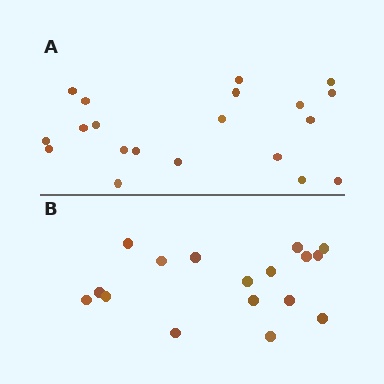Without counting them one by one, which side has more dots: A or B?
Region A (the top region) has more dots.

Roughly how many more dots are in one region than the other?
Region A has just a few more — roughly 2 or 3 more dots than region B.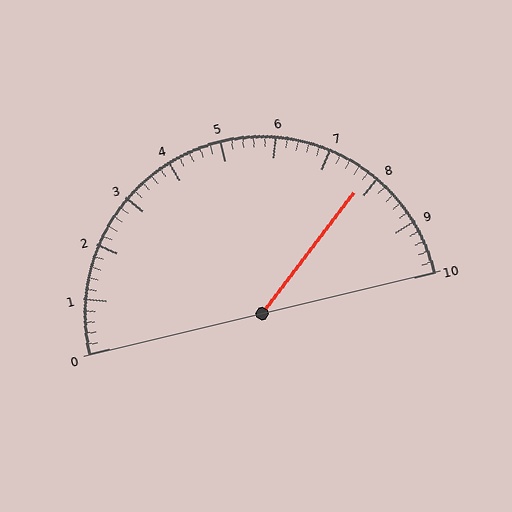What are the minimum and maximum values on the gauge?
The gauge ranges from 0 to 10.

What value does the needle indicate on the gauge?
The needle indicates approximately 7.8.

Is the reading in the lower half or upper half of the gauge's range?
The reading is in the upper half of the range (0 to 10).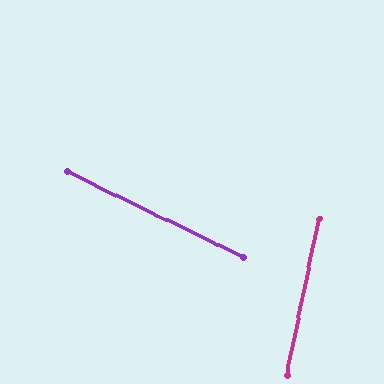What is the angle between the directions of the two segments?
Approximately 75 degrees.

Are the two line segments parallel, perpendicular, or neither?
Neither parallel nor perpendicular — they differ by about 75°.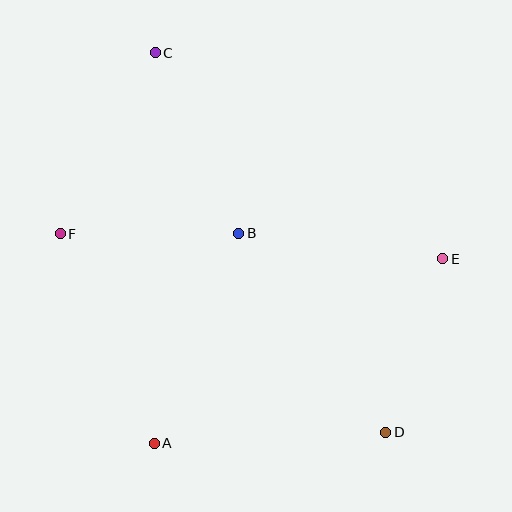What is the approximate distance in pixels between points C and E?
The distance between C and E is approximately 354 pixels.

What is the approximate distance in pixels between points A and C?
The distance between A and C is approximately 391 pixels.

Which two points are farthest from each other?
Points C and D are farthest from each other.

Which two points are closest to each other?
Points B and F are closest to each other.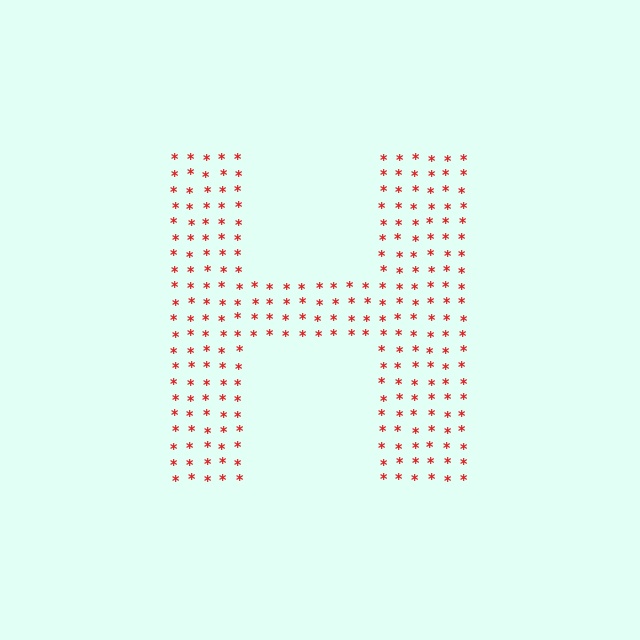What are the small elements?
The small elements are asterisks.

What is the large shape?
The large shape is the letter H.